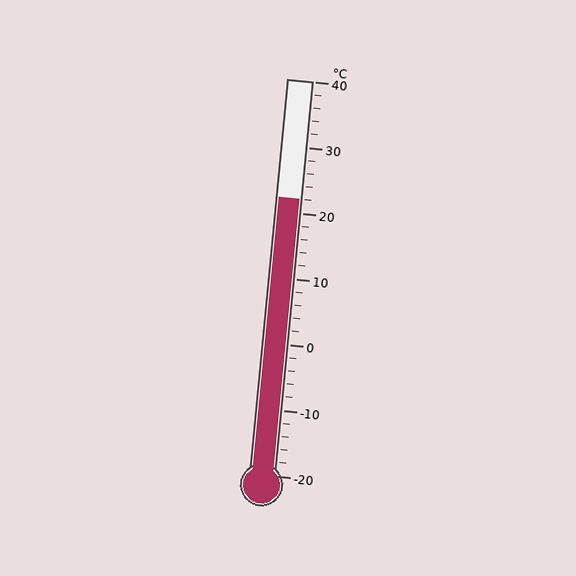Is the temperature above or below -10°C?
The temperature is above -10°C.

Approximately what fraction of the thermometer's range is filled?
The thermometer is filled to approximately 70% of its range.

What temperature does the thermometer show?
The thermometer shows approximately 22°C.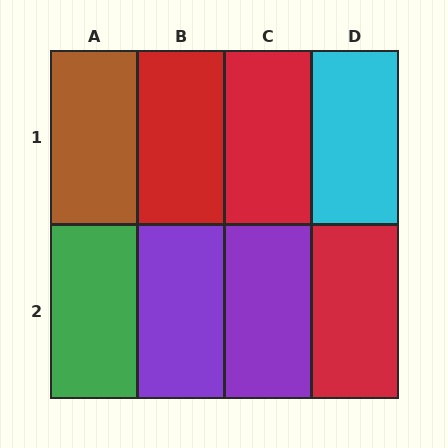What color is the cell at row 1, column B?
Red.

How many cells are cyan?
1 cell is cyan.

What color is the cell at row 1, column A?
Brown.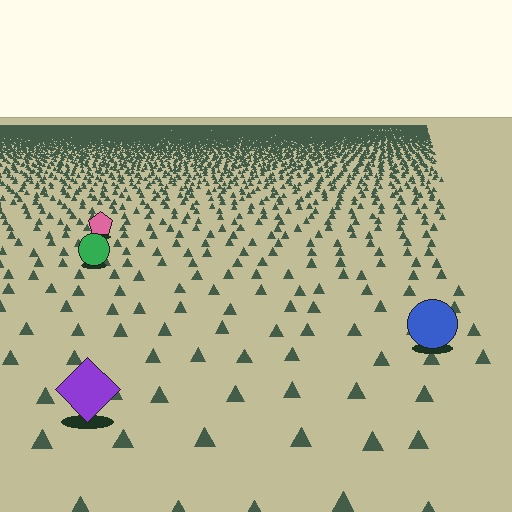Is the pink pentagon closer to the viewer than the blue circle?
No. The blue circle is closer — you can tell from the texture gradient: the ground texture is coarser near it.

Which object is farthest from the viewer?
The pink pentagon is farthest from the viewer. It appears smaller and the ground texture around it is denser.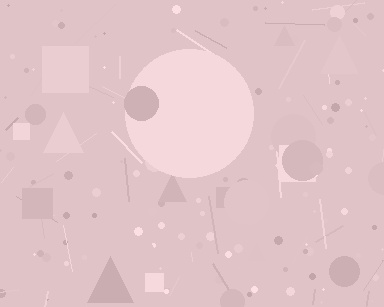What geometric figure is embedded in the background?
A circle is embedded in the background.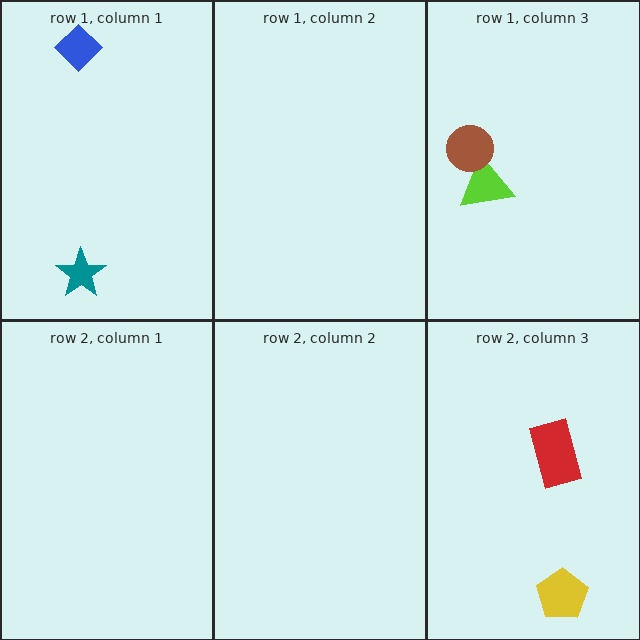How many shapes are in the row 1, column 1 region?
2.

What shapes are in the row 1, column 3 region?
The lime triangle, the brown circle.